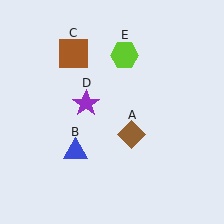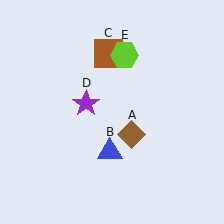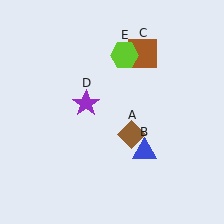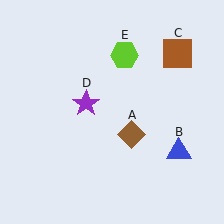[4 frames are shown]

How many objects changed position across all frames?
2 objects changed position: blue triangle (object B), brown square (object C).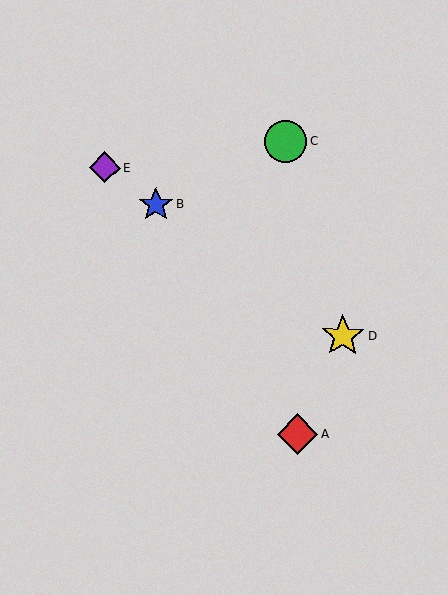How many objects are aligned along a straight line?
3 objects (B, D, E) are aligned along a straight line.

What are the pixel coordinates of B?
Object B is at (156, 204).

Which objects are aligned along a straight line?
Objects B, D, E are aligned along a straight line.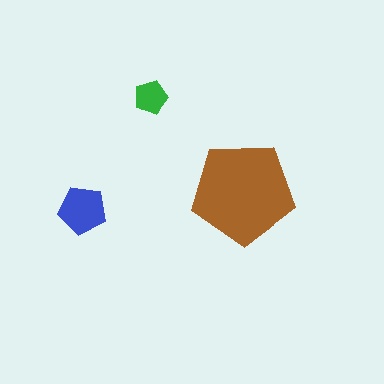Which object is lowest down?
The blue pentagon is bottommost.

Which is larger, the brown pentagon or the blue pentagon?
The brown one.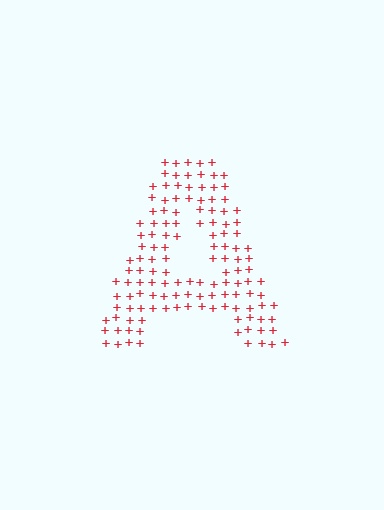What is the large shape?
The large shape is the letter A.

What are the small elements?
The small elements are plus signs.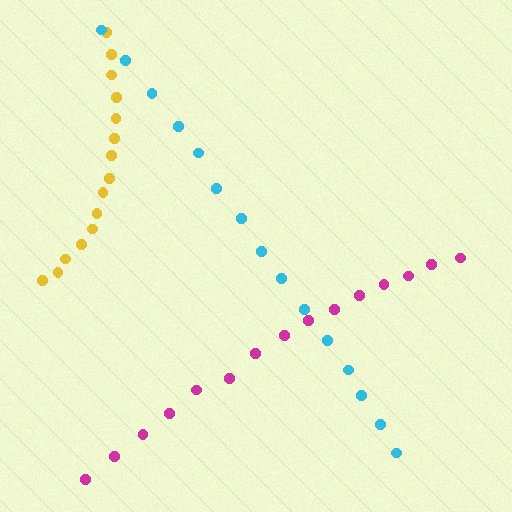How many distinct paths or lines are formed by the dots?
There are 3 distinct paths.